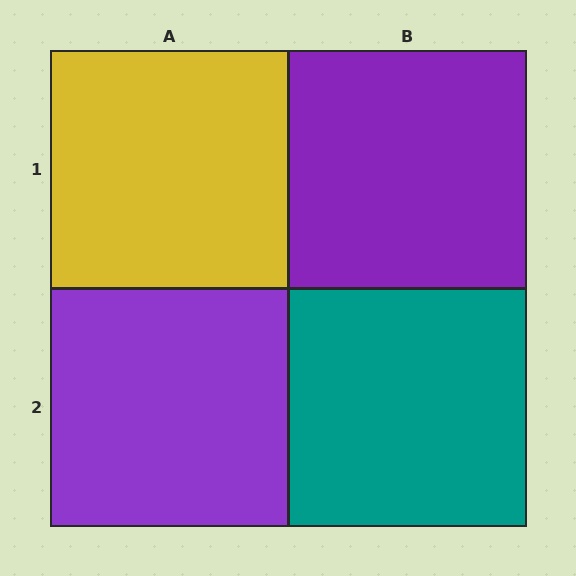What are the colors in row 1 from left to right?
Yellow, purple.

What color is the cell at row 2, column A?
Purple.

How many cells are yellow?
1 cell is yellow.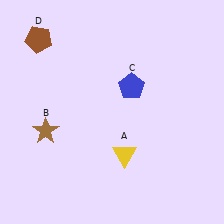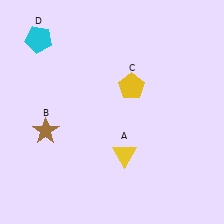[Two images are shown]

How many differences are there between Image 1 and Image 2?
There are 2 differences between the two images.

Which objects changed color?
C changed from blue to yellow. D changed from brown to cyan.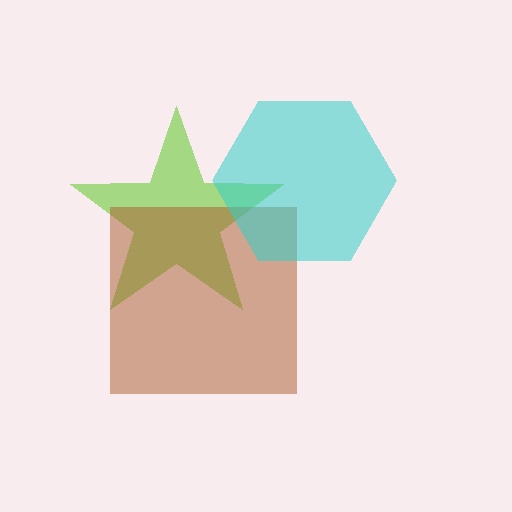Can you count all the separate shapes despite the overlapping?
Yes, there are 3 separate shapes.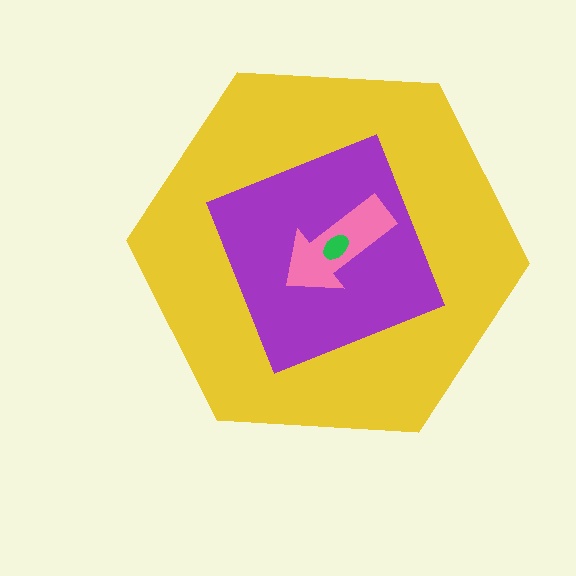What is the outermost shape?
The yellow hexagon.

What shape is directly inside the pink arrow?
The green ellipse.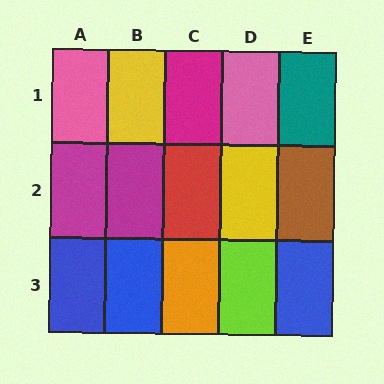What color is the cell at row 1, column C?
Magenta.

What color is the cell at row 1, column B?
Yellow.